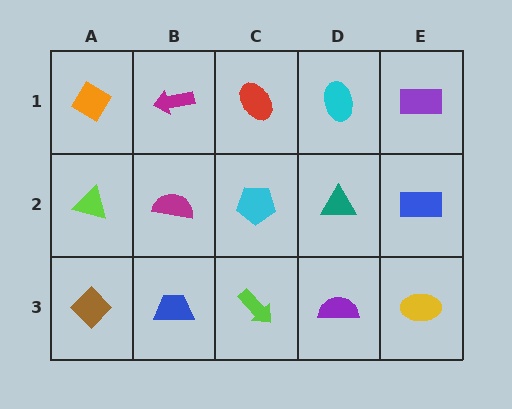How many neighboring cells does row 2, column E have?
3.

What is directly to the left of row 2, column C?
A magenta semicircle.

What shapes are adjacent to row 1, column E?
A blue rectangle (row 2, column E), a cyan ellipse (row 1, column D).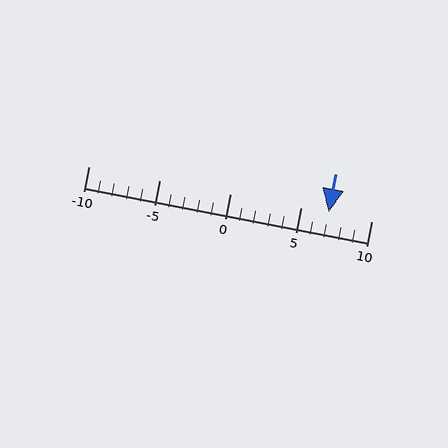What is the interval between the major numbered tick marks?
The major tick marks are spaced 5 units apart.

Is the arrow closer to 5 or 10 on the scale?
The arrow is closer to 5.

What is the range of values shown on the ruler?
The ruler shows values from -10 to 10.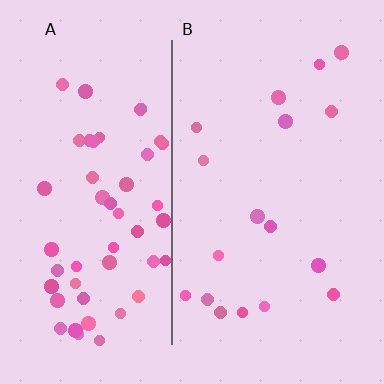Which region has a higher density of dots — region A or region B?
A (the left).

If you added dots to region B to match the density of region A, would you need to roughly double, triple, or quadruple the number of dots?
Approximately triple.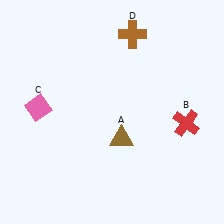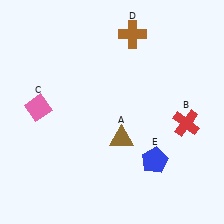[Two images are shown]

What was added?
A blue pentagon (E) was added in Image 2.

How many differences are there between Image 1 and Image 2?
There is 1 difference between the two images.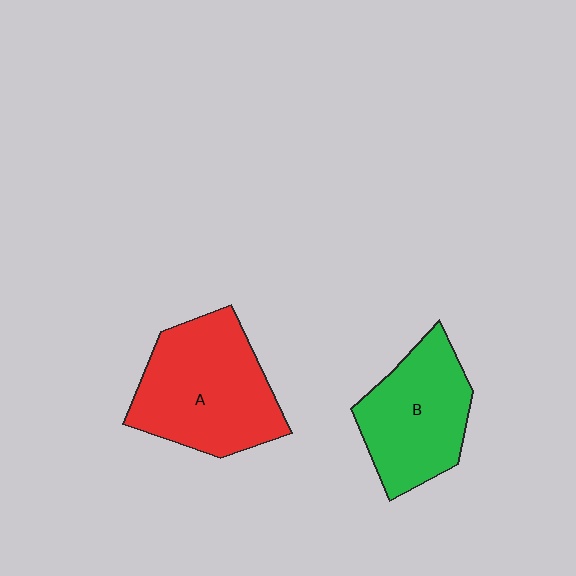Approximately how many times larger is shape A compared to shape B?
Approximately 1.2 times.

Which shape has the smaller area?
Shape B (green).